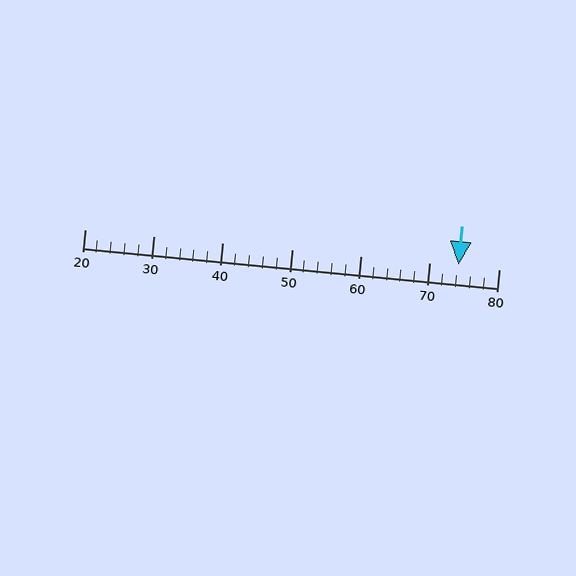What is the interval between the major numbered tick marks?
The major tick marks are spaced 10 units apart.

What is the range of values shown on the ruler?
The ruler shows values from 20 to 80.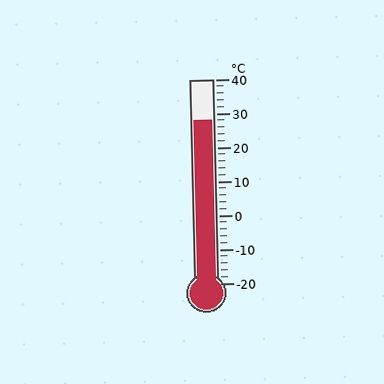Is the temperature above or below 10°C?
The temperature is above 10°C.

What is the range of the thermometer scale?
The thermometer scale ranges from -20°C to 40°C.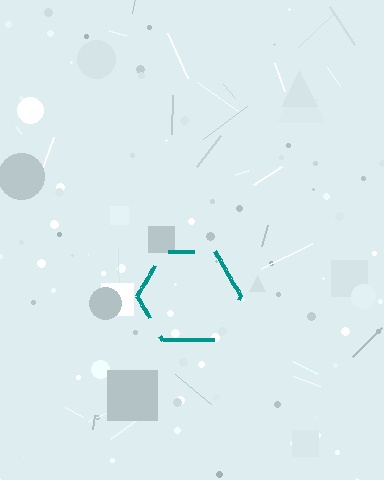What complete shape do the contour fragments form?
The contour fragments form a hexagon.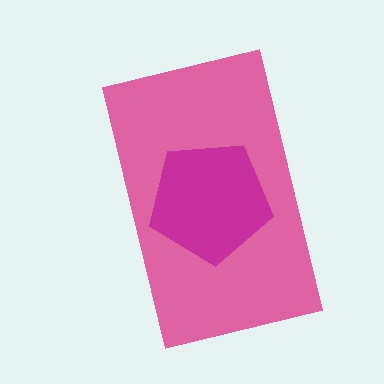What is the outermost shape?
The pink rectangle.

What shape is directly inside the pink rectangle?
The magenta pentagon.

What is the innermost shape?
The magenta pentagon.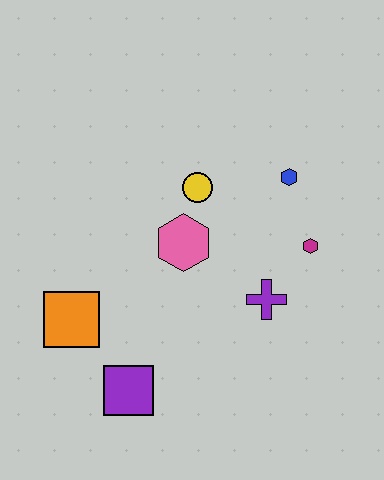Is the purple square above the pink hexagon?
No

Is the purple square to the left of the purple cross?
Yes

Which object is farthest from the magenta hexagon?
The orange square is farthest from the magenta hexagon.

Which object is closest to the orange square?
The purple square is closest to the orange square.